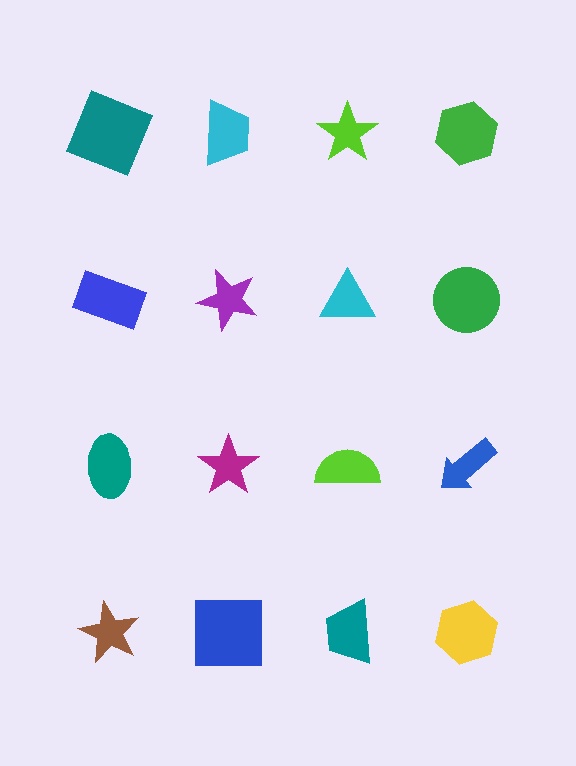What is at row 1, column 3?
A lime star.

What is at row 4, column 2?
A blue square.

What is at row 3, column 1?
A teal ellipse.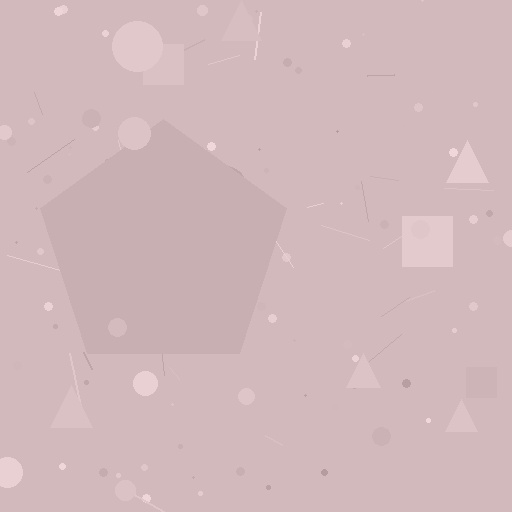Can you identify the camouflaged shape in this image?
The camouflaged shape is a pentagon.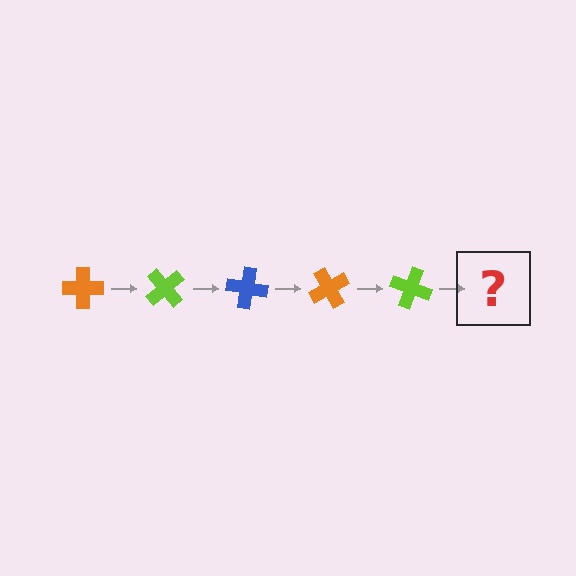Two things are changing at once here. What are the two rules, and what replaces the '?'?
The two rules are that it rotates 50 degrees each step and the color cycles through orange, lime, and blue. The '?' should be a blue cross, rotated 250 degrees from the start.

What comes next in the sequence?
The next element should be a blue cross, rotated 250 degrees from the start.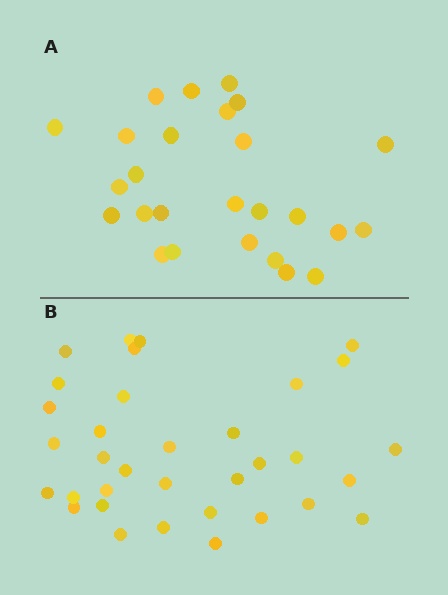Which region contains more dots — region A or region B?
Region B (the bottom region) has more dots.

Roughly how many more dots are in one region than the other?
Region B has roughly 8 or so more dots than region A.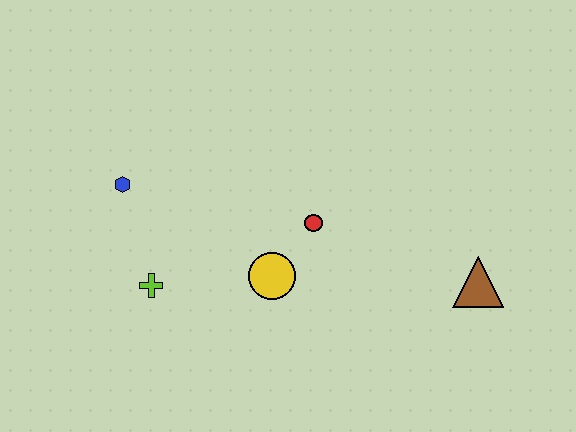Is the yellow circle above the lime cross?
Yes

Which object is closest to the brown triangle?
The red circle is closest to the brown triangle.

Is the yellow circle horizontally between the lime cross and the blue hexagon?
No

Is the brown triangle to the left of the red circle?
No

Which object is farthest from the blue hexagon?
The brown triangle is farthest from the blue hexagon.